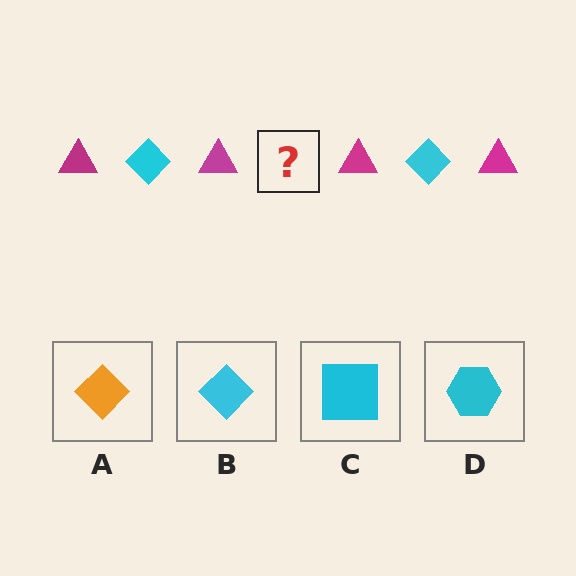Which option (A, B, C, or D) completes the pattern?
B.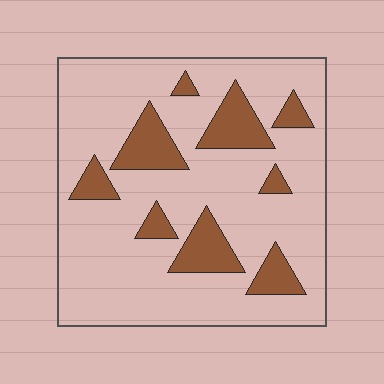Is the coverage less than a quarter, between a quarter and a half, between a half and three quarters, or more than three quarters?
Less than a quarter.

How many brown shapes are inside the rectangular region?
9.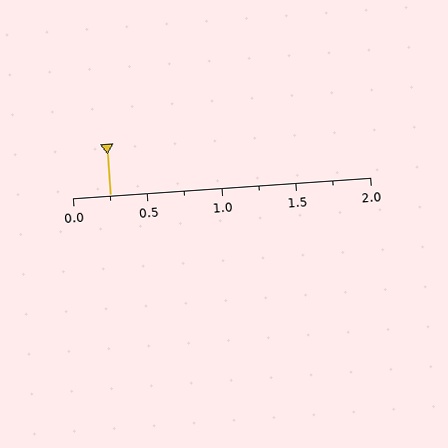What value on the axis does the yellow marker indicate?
The marker indicates approximately 0.25.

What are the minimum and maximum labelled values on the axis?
The axis runs from 0.0 to 2.0.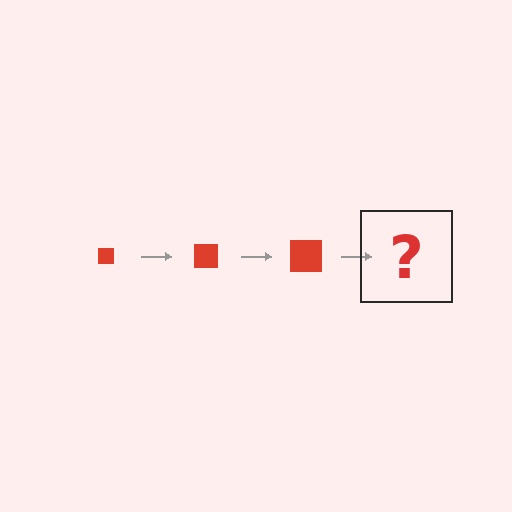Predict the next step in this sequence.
The next step is a red square, larger than the previous one.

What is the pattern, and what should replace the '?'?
The pattern is that the square gets progressively larger each step. The '?' should be a red square, larger than the previous one.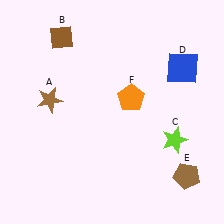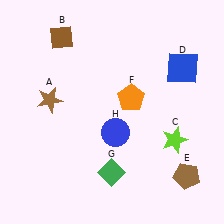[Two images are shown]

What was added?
A green diamond (G), a blue circle (H) were added in Image 2.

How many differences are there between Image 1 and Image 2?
There are 2 differences between the two images.